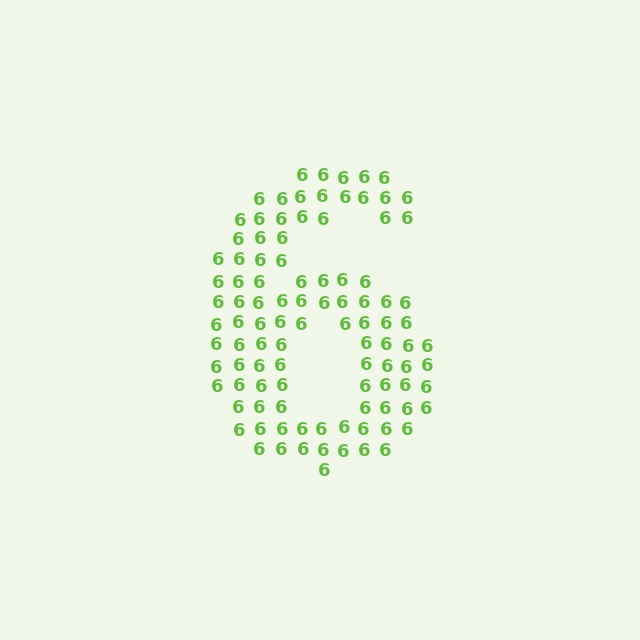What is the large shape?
The large shape is the digit 6.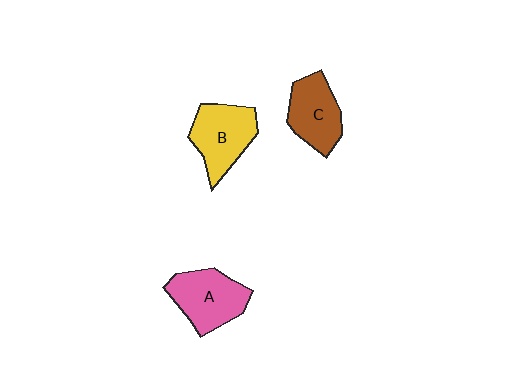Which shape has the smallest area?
Shape C (brown).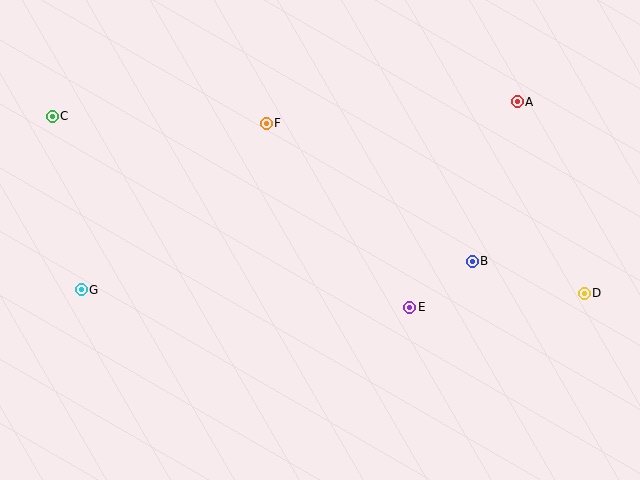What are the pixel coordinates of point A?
Point A is at (517, 102).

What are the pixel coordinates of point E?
Point E is at (410, 307).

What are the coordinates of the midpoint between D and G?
The midpoint between D and G is at (333, 292).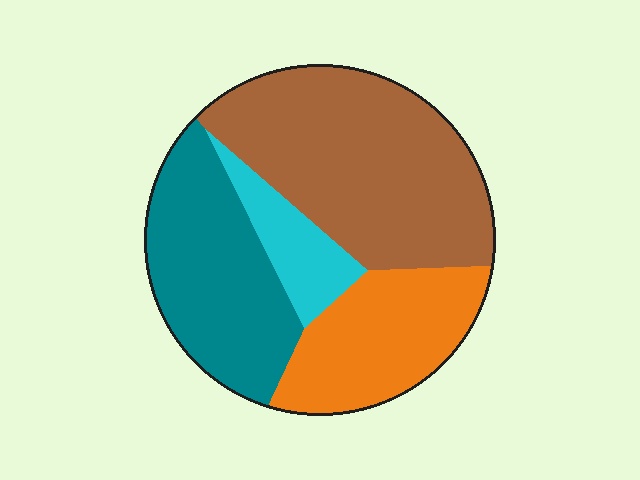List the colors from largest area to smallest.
From largest to smallest: brown, teal, orange, cyan.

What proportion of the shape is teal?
Teal takes up between a quarter and a half of the shape.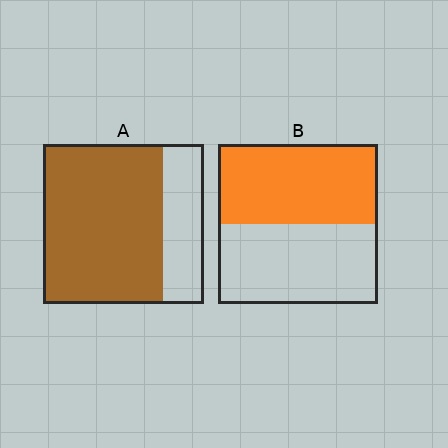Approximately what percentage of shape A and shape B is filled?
A is approximately 75% and B is approximately 50%.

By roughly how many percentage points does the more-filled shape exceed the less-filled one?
By roughly 25 percentage points (A over B).